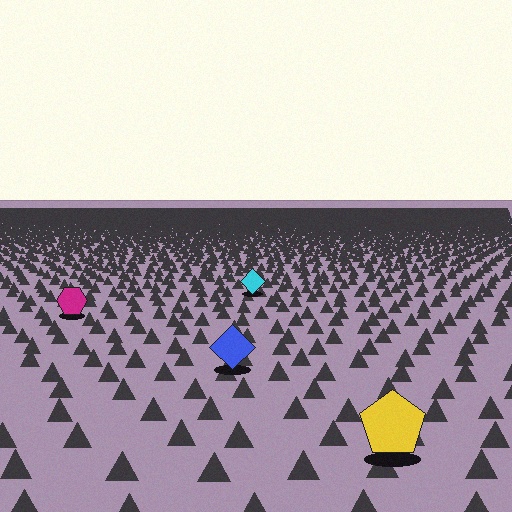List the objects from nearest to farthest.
From nearest to farthest: the yellow pentagon, the blue diamond, the magenta hexagon, the cyan diamond.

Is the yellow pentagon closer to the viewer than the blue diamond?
Yes. The yellow pentagon is closer — you can tell from the texture gradient: the ground texture is coarser near it.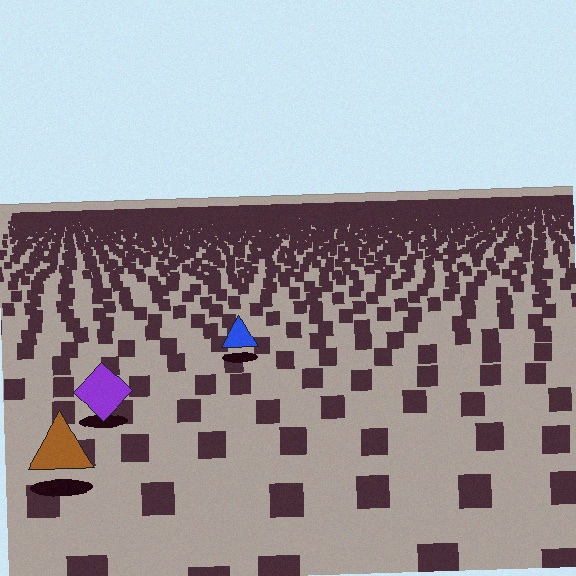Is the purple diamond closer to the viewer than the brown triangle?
No. The brown triangle is closer — you can tell from the texture gradient: the ground texture is coarser near it.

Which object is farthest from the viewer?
The blue triangle is farthest from the viewer. It appears smaller and the ground texture around it is denser.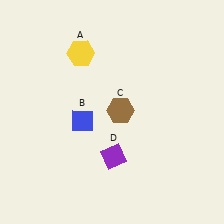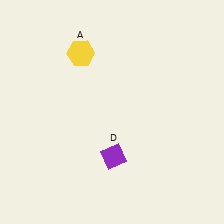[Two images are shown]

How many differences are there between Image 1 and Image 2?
There are 2 differences between the two images.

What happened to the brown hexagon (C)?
The brown hexagon (C) was removed in Image 2. It was in the top-right area of Image 1.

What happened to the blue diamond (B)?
The blue diamond (B) was removed in Image 2. It was in the bottom-left area of Image 1.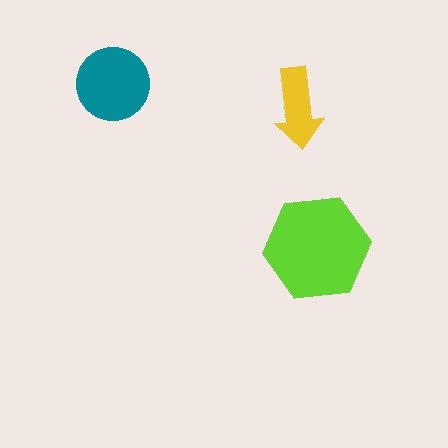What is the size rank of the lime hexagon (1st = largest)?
1st.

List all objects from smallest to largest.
The yellow arrow, the teal circle, the lime hexagon.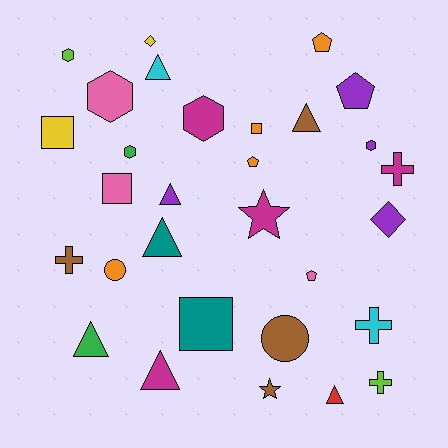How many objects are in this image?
There are 30 objects.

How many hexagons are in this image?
There are 5 hexagons.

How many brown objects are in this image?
There are 4 brown objects.